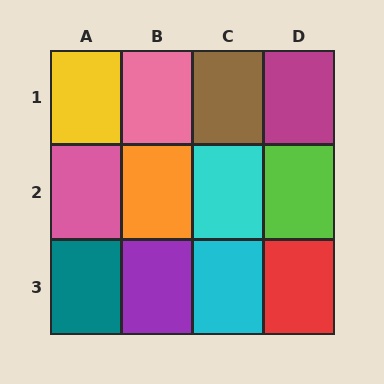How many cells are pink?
2 cells are pink.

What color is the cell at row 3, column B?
Purple.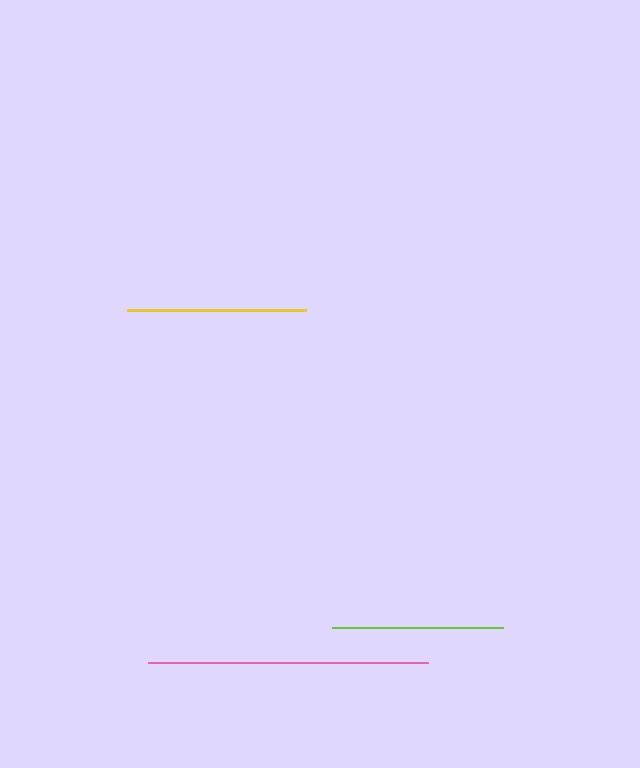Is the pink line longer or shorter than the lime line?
The pink line is longer than the lime line.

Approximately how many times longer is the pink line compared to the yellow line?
The pink line is approximately 1.6 times the length of the yellow line.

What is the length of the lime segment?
The lime segment is approximately 171 pixels long.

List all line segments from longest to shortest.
From longest to shortest: pink, yellow, lime.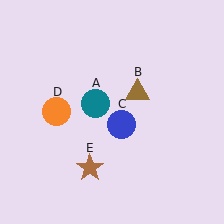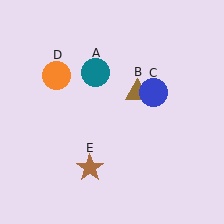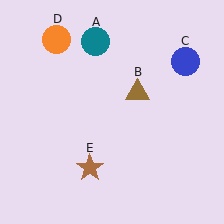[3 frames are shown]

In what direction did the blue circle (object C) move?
The blue circle (object C) moved up and to the right.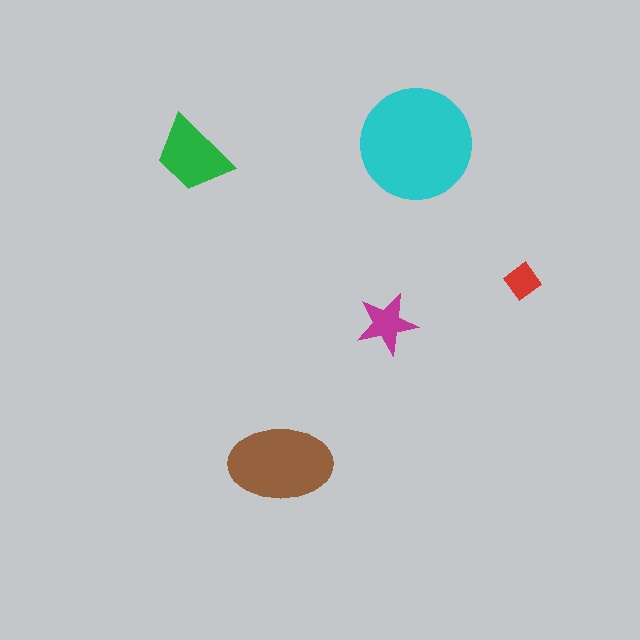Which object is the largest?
The cyan circle.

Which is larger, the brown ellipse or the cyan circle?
The cyan circle.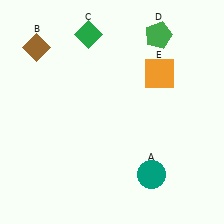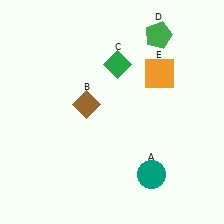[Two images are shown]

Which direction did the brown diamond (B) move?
The brown diamond (B) moved down.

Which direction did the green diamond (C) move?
The green diamond (C) moved down.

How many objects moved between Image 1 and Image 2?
2 objects moved between the two images.